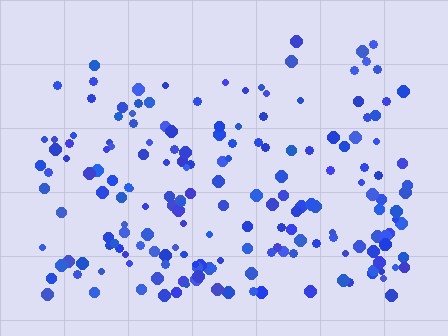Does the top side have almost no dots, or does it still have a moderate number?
Still a moderate number, just noticeably fewer than the bottom.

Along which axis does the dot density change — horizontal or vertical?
Vertical.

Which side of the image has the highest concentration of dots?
The bottom.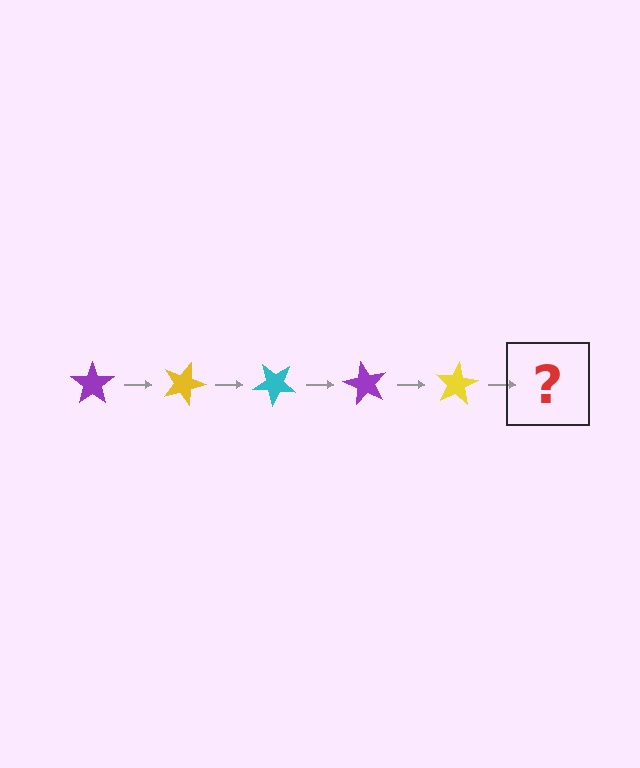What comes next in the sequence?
The next element should be a cyan star, rotated 100 degrees from the start.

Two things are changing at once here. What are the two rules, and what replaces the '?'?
The two rules are that it rotates 20 degrees each step and the color cycles through purple, yellow, and cyan. The '?' should be a cyan star, rotated 100 degrees from the start.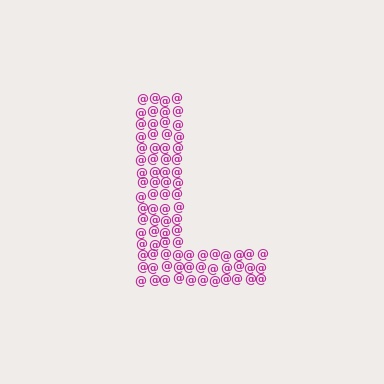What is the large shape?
The large shape is the letter L.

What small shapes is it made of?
It is made of small at signs.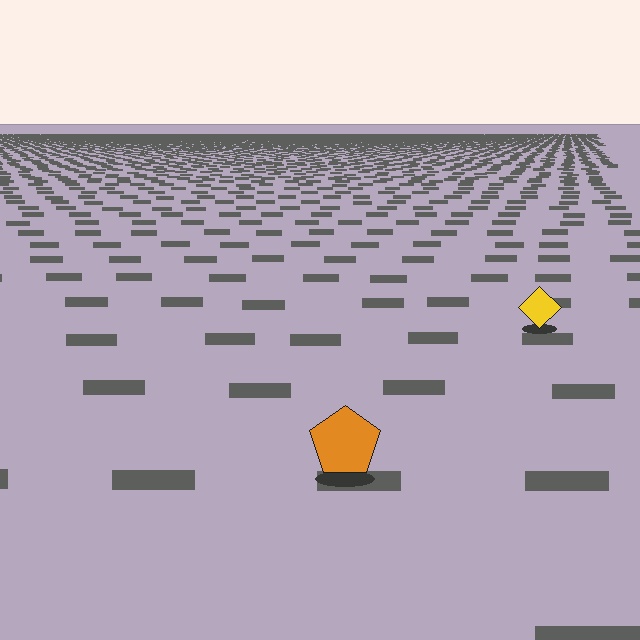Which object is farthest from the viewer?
The yellow diamond is farthest from the viewer. It appears smaller and the ground texture around it is denser.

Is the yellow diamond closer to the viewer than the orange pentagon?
No. The orange pentagon is closer — you can tell from the texture gradient: the ground texture is coarser near it.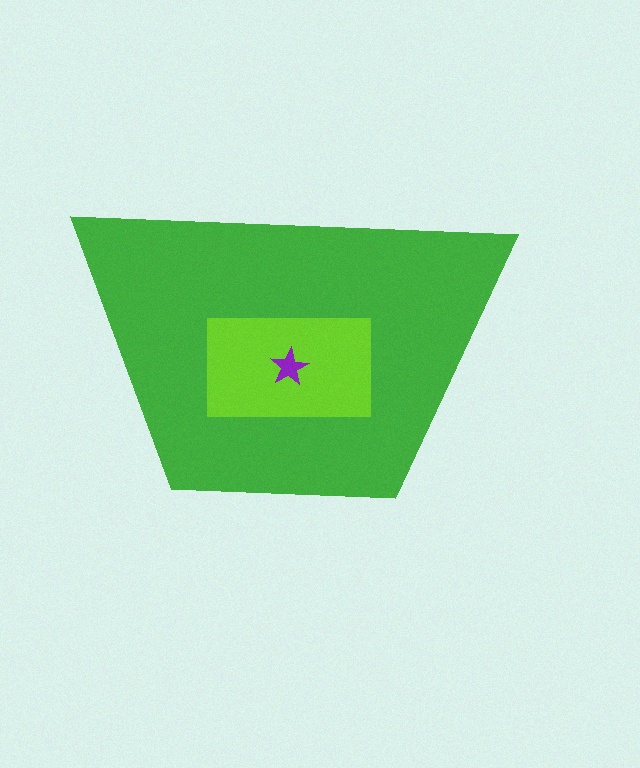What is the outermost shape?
The green trapezoid.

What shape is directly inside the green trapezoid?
The lime rectangle.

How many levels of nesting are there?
3.